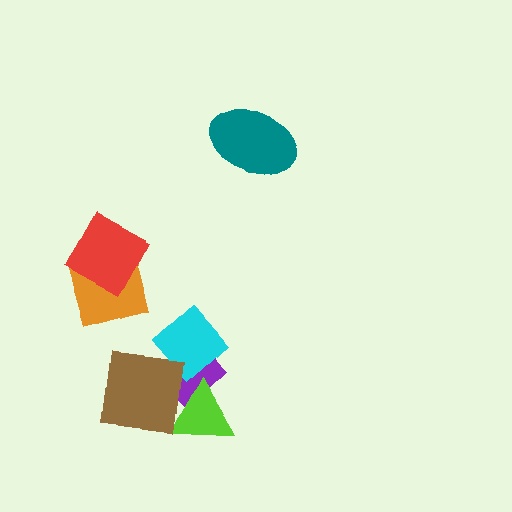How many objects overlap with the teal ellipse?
0 objects overlap with the teal ellipse.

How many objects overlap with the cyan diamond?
1 object overlaps with the cyan diamond.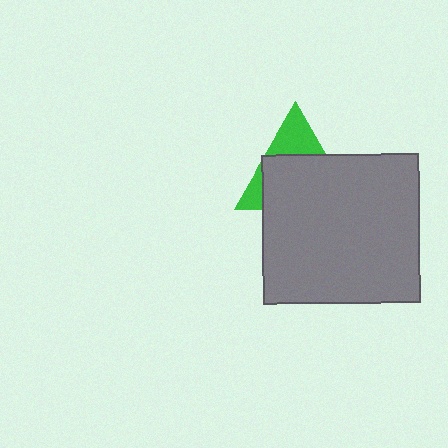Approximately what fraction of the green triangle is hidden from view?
Roughly 65% of the green triangle is hidden behind the gray rectangle.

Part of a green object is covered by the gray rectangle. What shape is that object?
It is a triangle.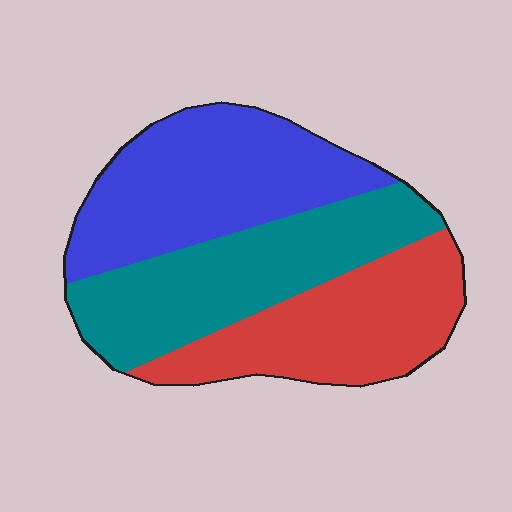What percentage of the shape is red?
Red covers around 30% of the shape.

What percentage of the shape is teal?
Teal takes up about one third (1/3) of the shape.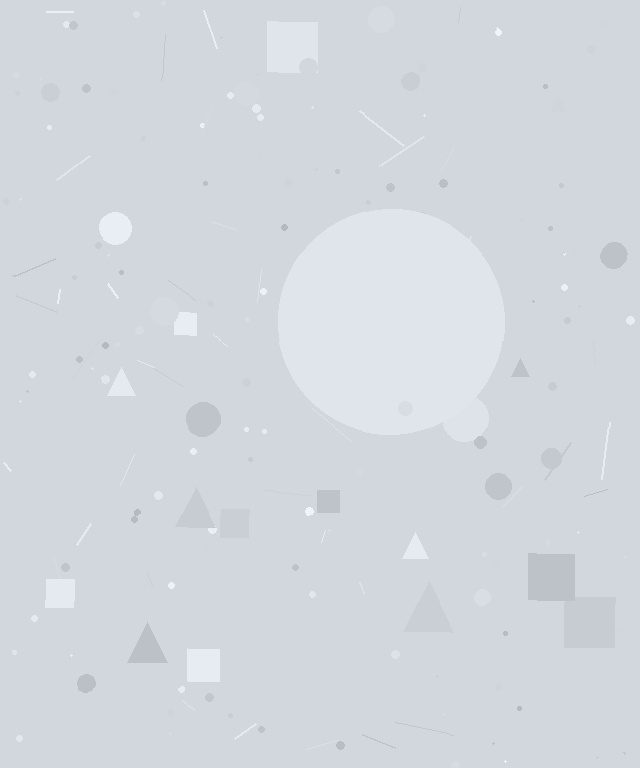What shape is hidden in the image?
A circle is hidden in the image.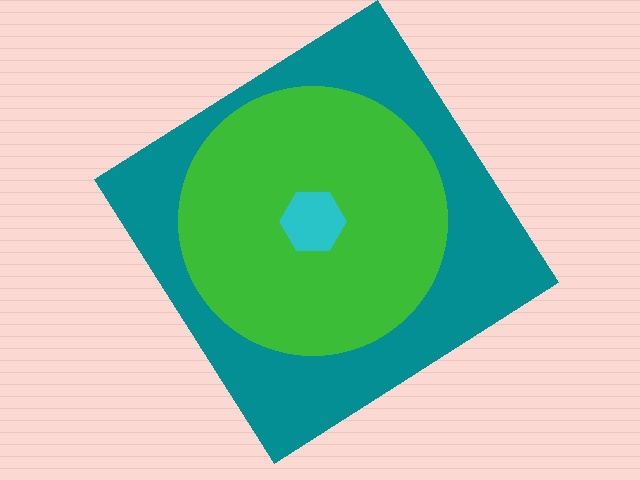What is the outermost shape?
The teal diamond.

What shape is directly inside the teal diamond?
The green circle.